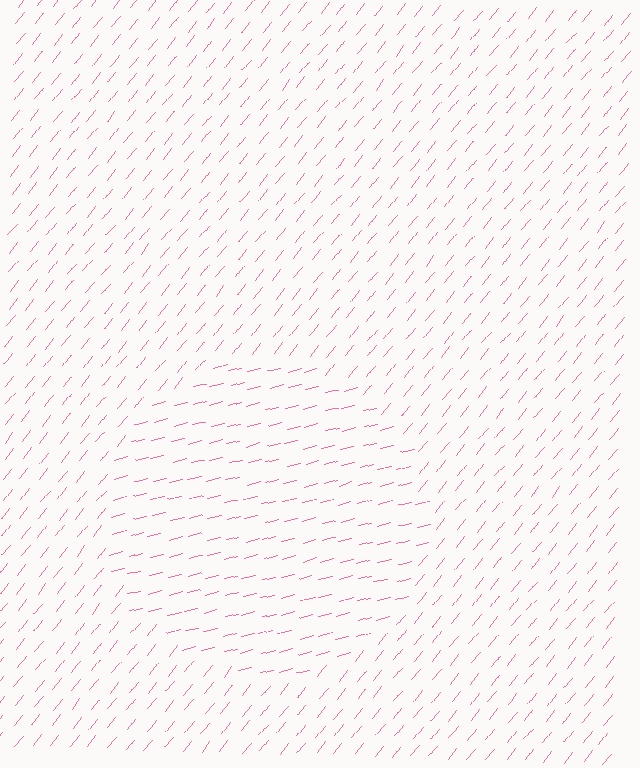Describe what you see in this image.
The image is filled with small pink line segments. A circle region in the image has lines oriented differently from the surrounding lines, creating a visible texture boundary.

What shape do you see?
I see a circle.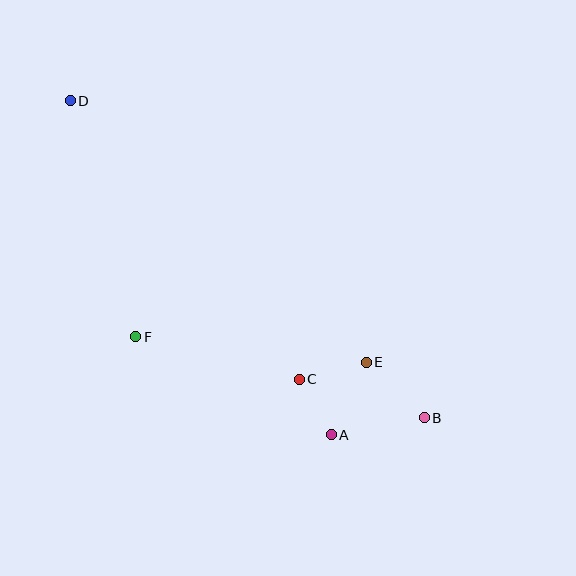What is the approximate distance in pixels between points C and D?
The distance between C and D is approximately 360 pixels.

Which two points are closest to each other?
Points A and C are closest to each other.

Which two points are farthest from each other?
Points B and D are farthest from each other.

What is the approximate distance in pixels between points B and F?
The distance between B and F is approximately 300 pixels.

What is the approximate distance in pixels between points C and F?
The distance between C and F is approximately 169 pixels.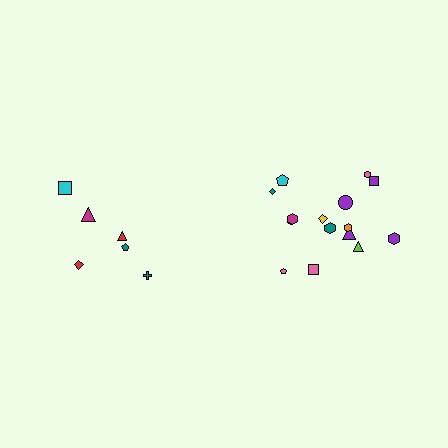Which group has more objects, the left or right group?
The right group.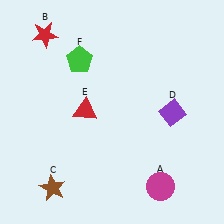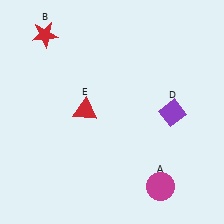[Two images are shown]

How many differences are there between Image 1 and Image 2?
There are 2 differences between the two images.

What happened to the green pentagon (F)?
The green pentagon (F) was removed in Image 2. It was in the top-left area of Image 1.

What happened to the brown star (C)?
The brown star (C) was removed in Image 2. It was in the bottom-left area of Image 1.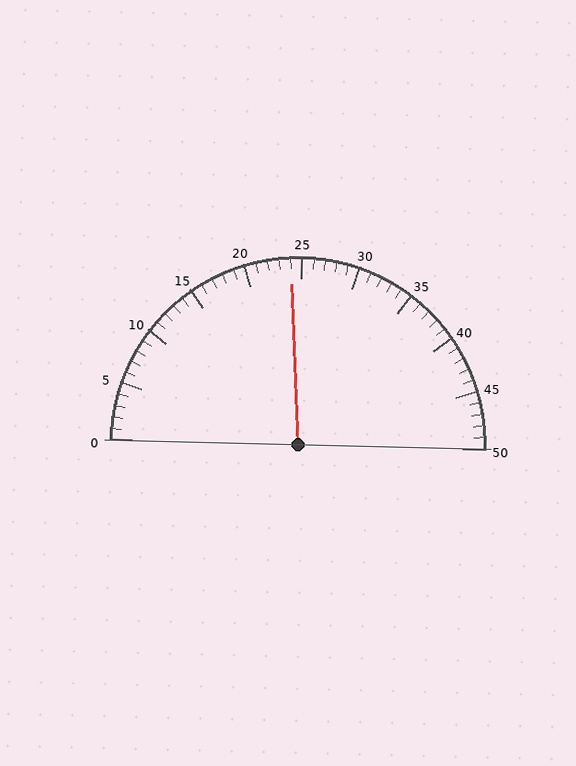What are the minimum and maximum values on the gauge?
The gauge ranges from 0 to 50.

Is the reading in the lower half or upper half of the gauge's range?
The reading is in the lower half of the range (0 to 50).